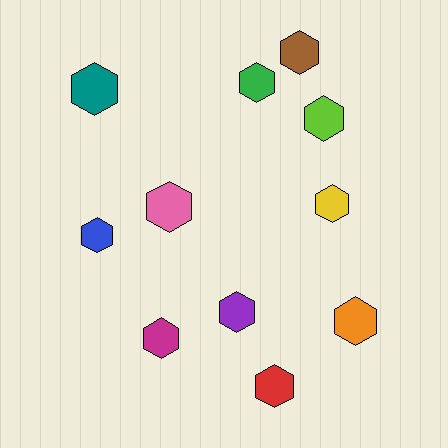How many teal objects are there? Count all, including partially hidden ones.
There is 1 teal object.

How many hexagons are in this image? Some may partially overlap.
There are 11 hexagons.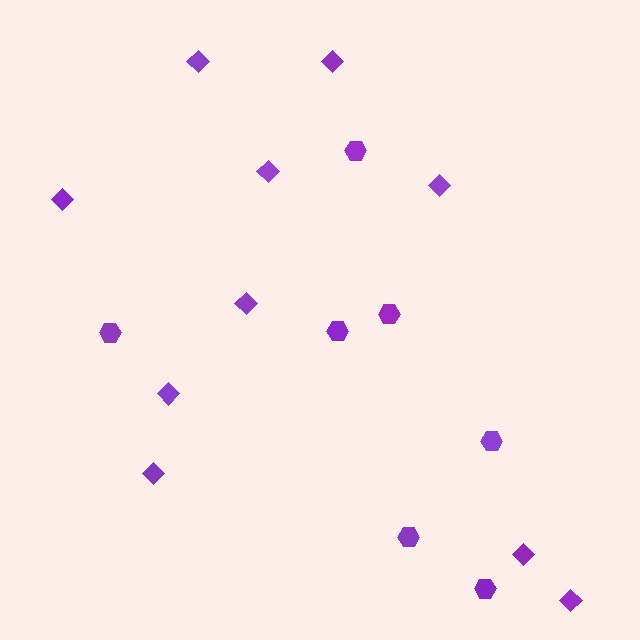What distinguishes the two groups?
There are 2 groups: one group of diamonds (10) and one group of hexagons (7).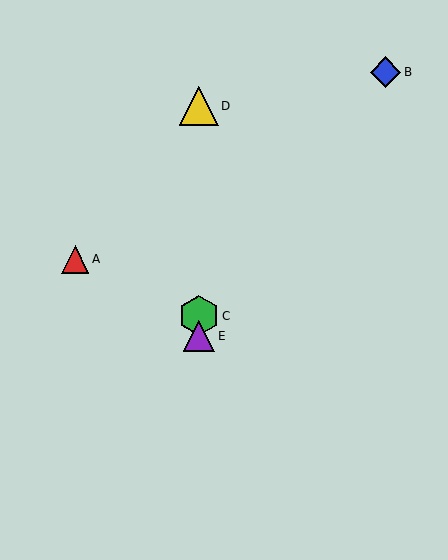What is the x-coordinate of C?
Object C is at x≈199.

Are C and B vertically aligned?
No, C is at x≈199 and B is at x≈386.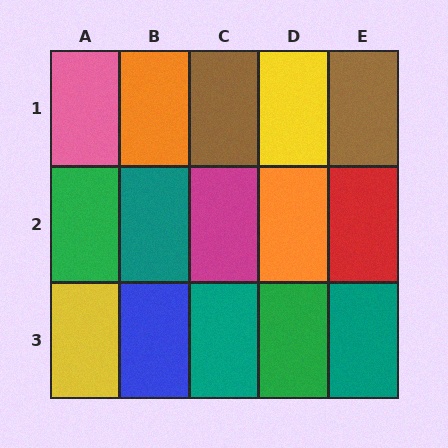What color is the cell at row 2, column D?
Orange.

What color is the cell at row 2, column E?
Red.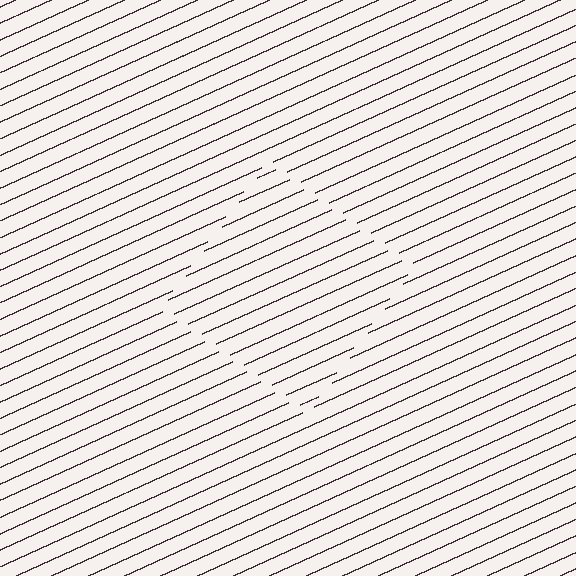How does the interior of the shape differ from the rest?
The interior of the shape contains the same grating, shifted by half a period — the contour is defined by the phase discontinuity where line-ends from the inner and outer gratings abut.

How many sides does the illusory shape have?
4 sides — the line-ends trace a square.